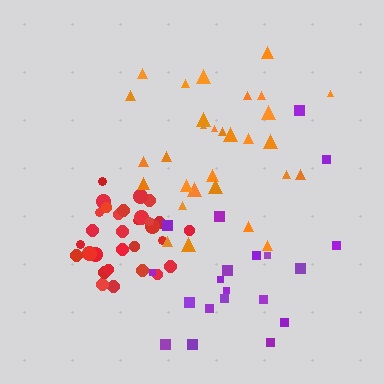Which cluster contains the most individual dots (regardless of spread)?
Red (30).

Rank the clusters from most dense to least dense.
red, orange, purple.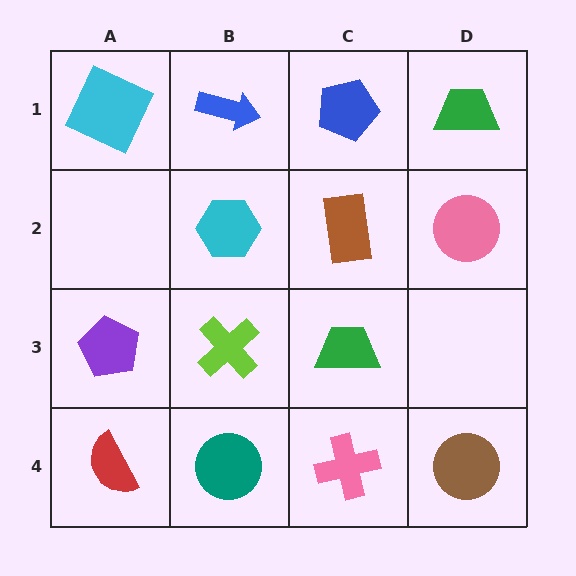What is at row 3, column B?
A lime cross.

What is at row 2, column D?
A pink circle.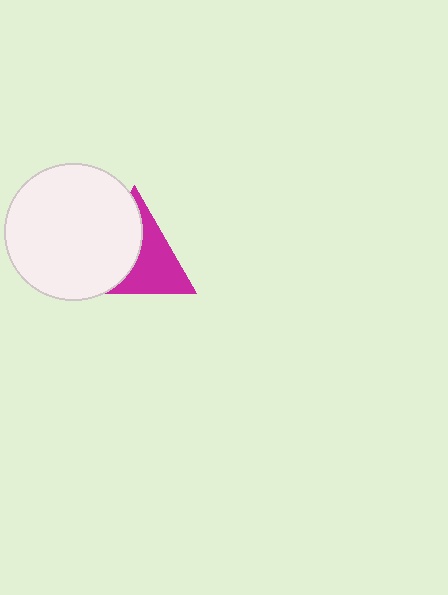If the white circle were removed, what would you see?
You would see the complete magenta triangle.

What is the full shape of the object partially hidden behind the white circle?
The partially hidden object is a magenta triangle.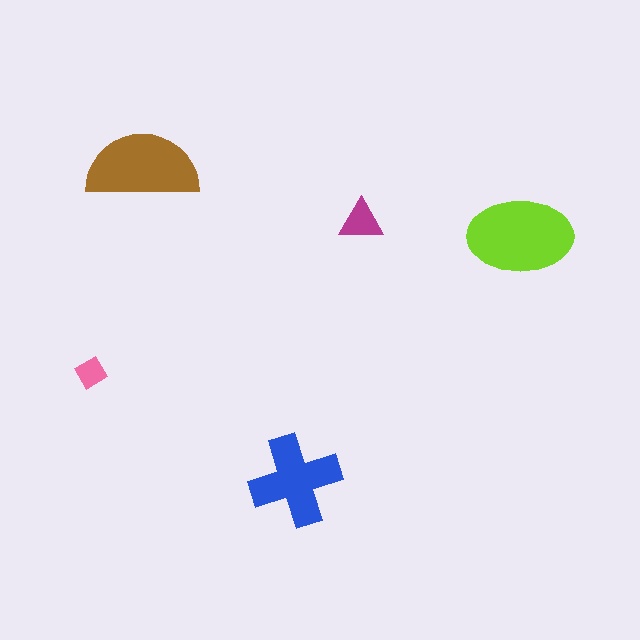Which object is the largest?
The lime ellipse.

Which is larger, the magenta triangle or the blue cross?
The blue cross.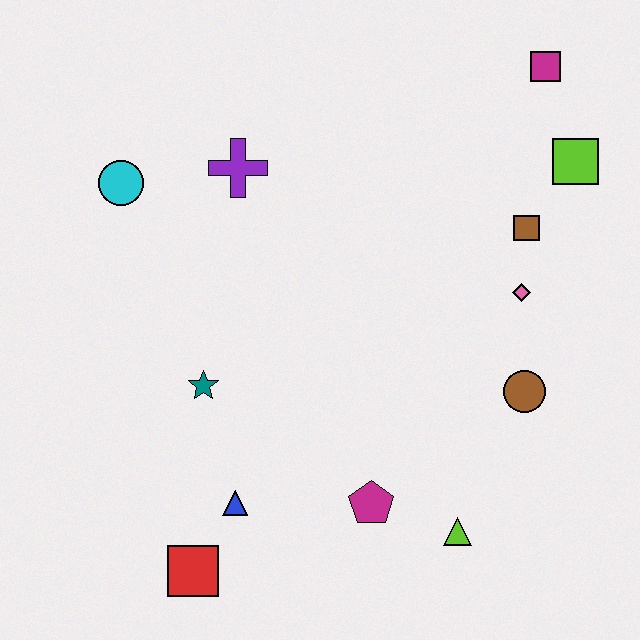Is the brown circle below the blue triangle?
No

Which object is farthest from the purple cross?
The lime triangle is farthest from the purple cross.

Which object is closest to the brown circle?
The pink diamond is closest to the brown circle.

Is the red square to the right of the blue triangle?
No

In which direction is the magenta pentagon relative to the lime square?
The magenta pentagon is below the lime square.